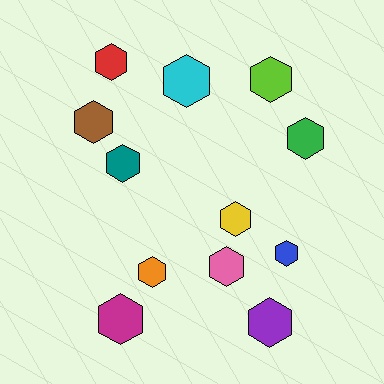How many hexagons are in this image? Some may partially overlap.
There are 12 hexagons.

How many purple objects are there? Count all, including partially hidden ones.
There is 1 purple object.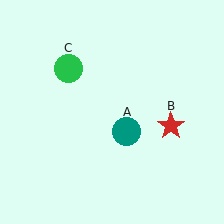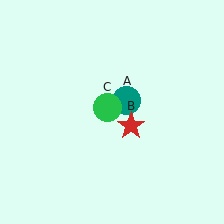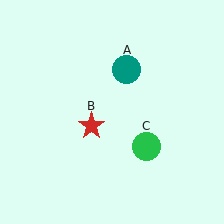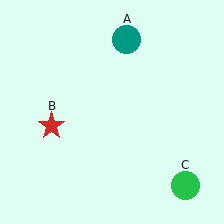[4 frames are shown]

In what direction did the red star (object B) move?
The red star (object B) moved left.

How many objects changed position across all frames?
3 objects changed position: teal circle (object A), red star (object B), green circle (object C).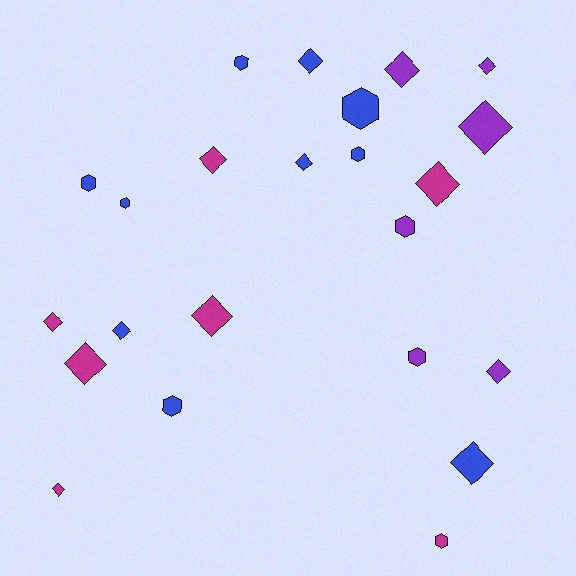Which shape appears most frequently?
Diamond, with 14 objects.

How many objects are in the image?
There are 23 objects.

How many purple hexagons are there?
There are 2 purple hexagons.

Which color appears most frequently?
Blue, with 10 objects.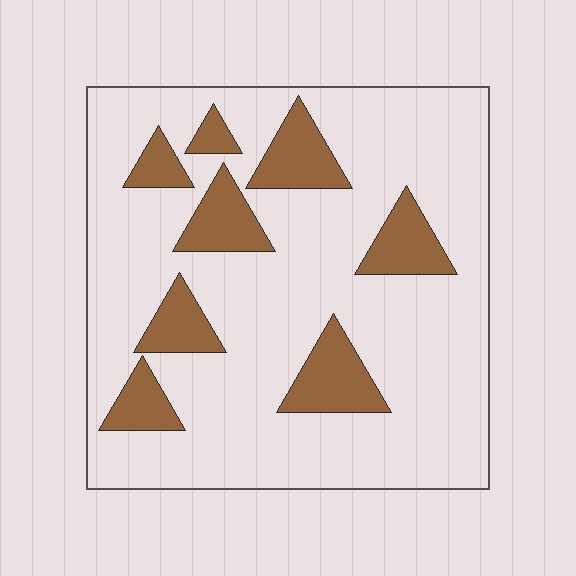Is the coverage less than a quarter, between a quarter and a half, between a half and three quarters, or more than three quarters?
Less than a quarter.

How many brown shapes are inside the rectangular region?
8.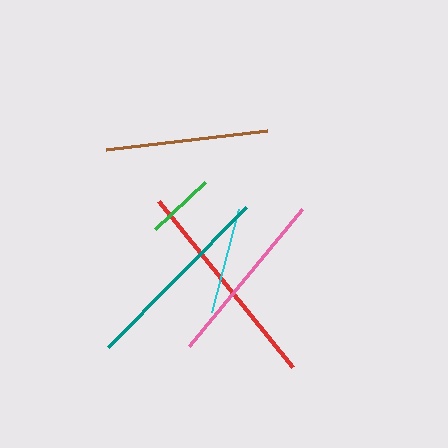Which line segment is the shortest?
The green line is the shortest at approximately 68 pixels.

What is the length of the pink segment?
The pink segment is approximately 177 pixels long.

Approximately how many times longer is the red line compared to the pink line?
The red line is approximately 1.2 times the length of the pink line.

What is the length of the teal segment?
The teal segment is approximately 197 pixels long.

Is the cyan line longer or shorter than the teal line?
The teal line is longer than the cyan line.